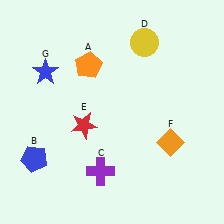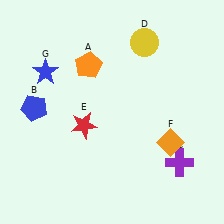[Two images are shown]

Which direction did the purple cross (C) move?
The purple cross (C) moved right.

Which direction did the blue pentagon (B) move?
The blue pentagon (B) moved up.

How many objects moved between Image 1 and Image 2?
2 objects moved between the two images.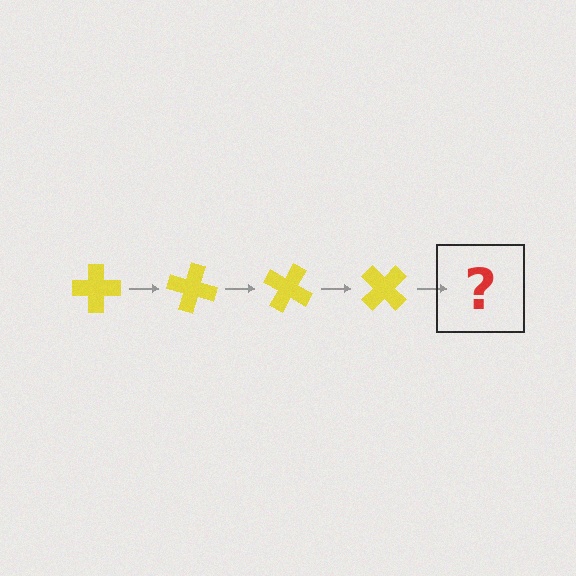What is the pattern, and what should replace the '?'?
The pattern is that the cross rotates 15 degrees each step. The '?' should be a yellow cross rotated 60 degrees.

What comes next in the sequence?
The next element should be a yellow cross rotated 60 degrees.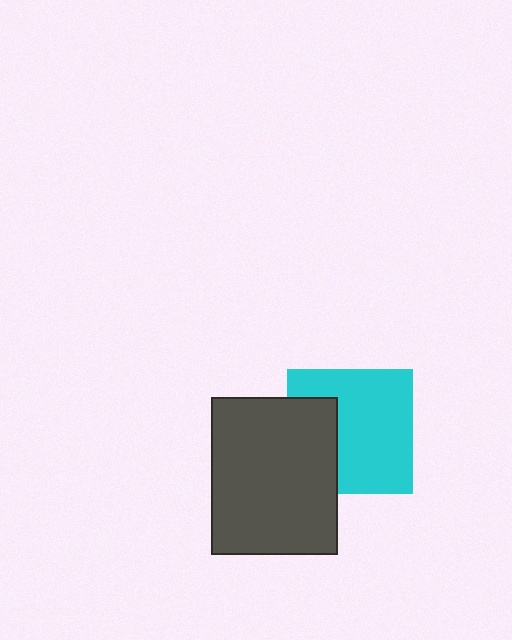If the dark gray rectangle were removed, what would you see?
You would see the complete cyan square.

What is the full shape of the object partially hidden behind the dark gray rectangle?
The partially hidden object is a cyan square.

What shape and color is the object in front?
The object in front is a dark gray rectangle.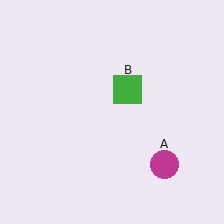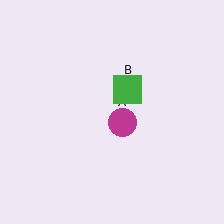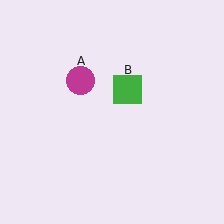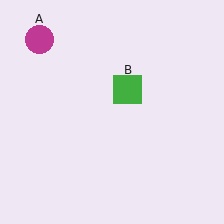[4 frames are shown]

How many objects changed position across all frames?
1 object changed position: magenta circle (object A).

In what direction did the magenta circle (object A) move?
The magenta circle (object A) moved up and to the left.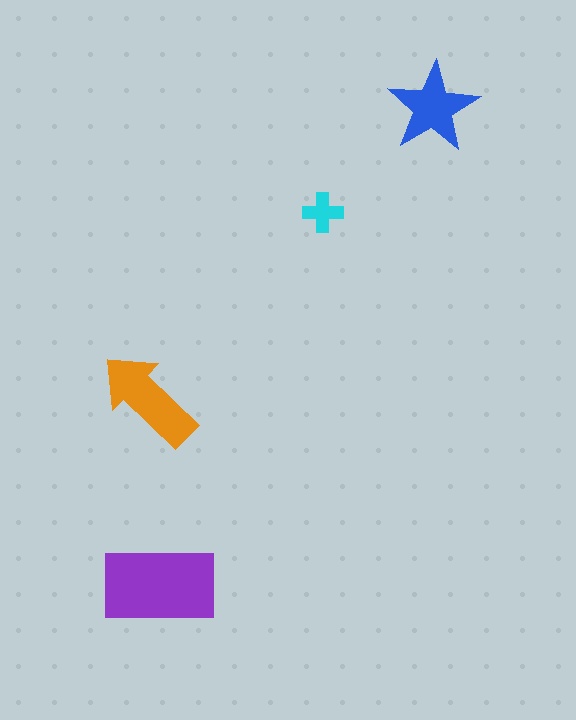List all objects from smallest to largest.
The cyan cross, the blue star, the orange arrow, the purple rectangle.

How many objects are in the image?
There are 4 objects in the image.